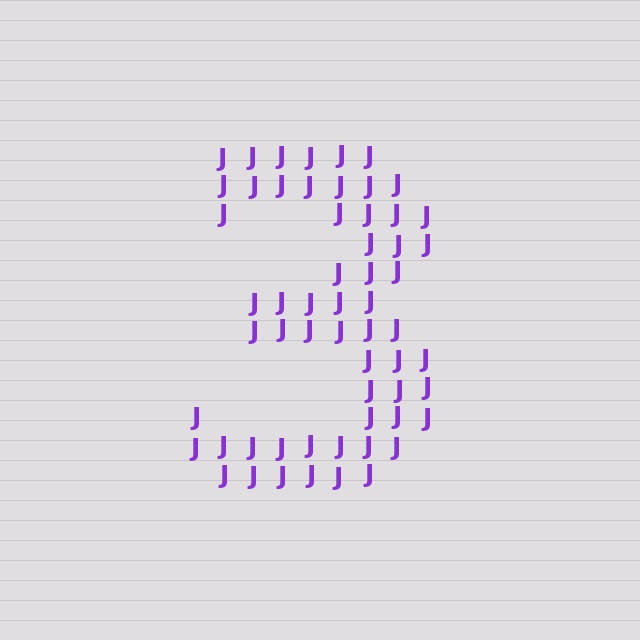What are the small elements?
The small elements are letter J's.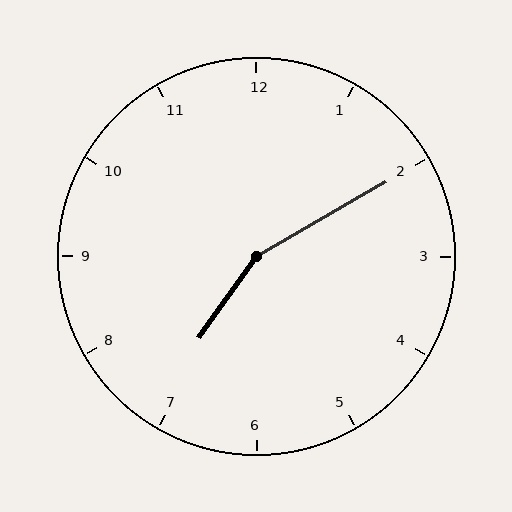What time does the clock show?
7:10.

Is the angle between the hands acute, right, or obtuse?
It is obtuse.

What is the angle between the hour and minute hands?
Approximately 155 degrees.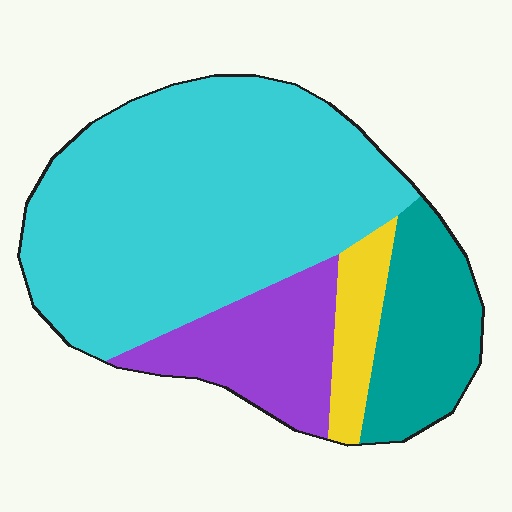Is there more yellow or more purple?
Purple.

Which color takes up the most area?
Cyan, at roughly 60%.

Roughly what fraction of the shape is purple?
Purple takes up about one sixth (1/6) of the shape.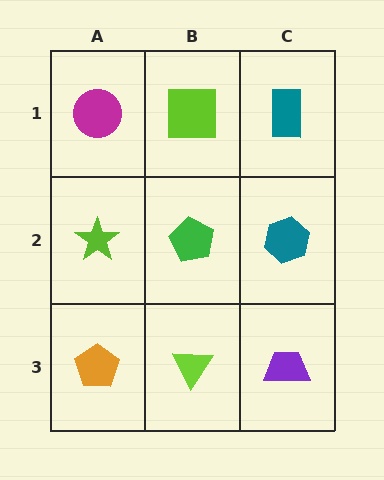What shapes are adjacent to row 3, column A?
A lime star (row 2, column A), a lime triangle (row 3, column B).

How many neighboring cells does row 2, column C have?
3.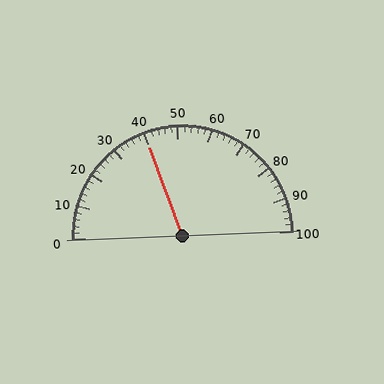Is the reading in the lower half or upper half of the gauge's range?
The reading is in the lower half of the range (0 to 100).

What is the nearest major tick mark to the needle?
The nearest major tick mark is 40.